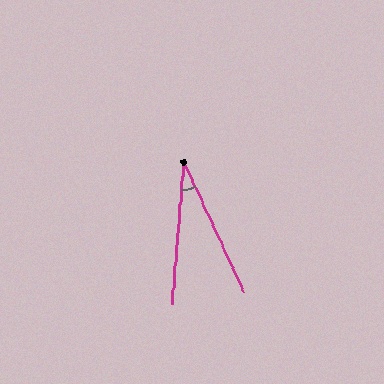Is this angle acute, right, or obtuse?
It is acute.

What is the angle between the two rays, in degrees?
Approximately 30 degrees.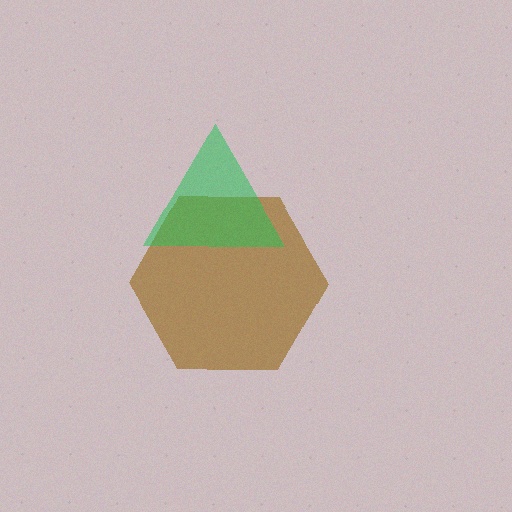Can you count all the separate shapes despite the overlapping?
Yes, there are 2 separate shapes.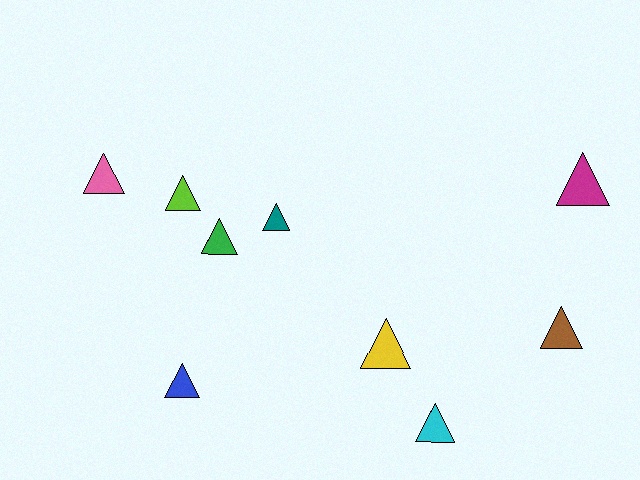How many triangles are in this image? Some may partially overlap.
There are 9 triangles.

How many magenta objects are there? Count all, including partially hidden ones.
There is 1 magenta object.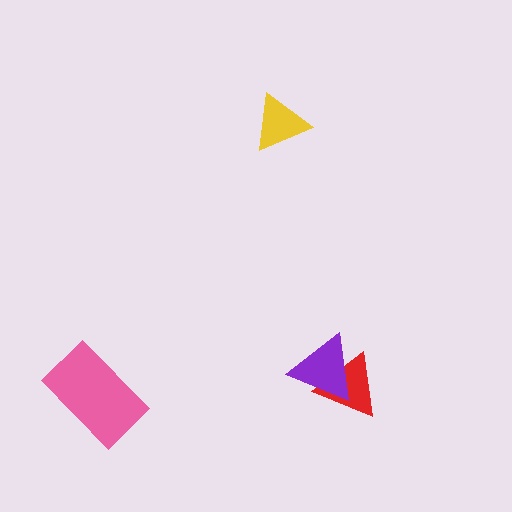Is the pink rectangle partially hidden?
No, no other shape covers it.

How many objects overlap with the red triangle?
1 object overlaps with the red triangle.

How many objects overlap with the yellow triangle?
0 objects overlap with the yellow triangle.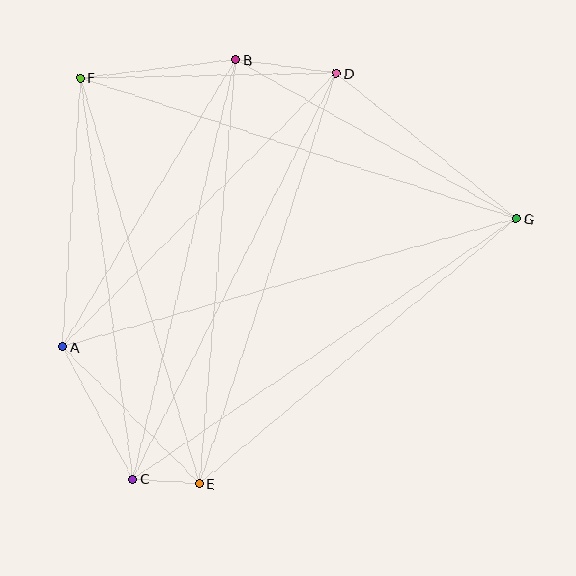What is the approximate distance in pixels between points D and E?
The distance between D and E is approximately 433 pixels.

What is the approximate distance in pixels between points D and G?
The distance between D and G is approximately 231 pixels.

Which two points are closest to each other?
Points C and E are closest to each other.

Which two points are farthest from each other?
Points A and G are farthest from each other.